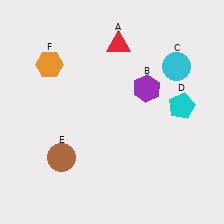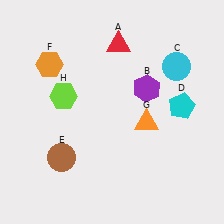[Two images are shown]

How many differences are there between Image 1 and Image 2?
There are 2 differences between the two images.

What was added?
An orange triangle (G), a lime hexagon (H) were added in Image 2.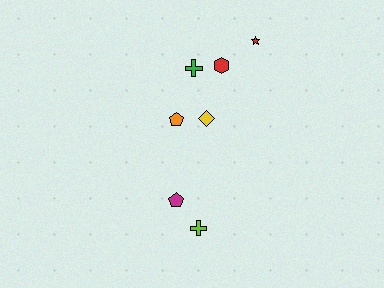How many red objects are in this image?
There are 2 red objects.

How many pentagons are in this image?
There are 2 pentagons.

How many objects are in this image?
There are 7 objects.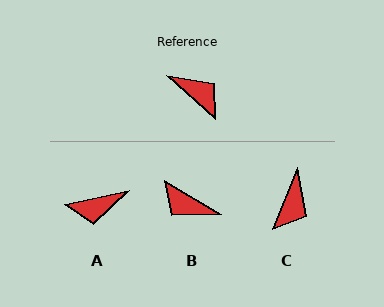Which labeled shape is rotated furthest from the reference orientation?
B, about 169 degrees away.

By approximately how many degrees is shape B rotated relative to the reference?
Approximately 169 degrees clockwise.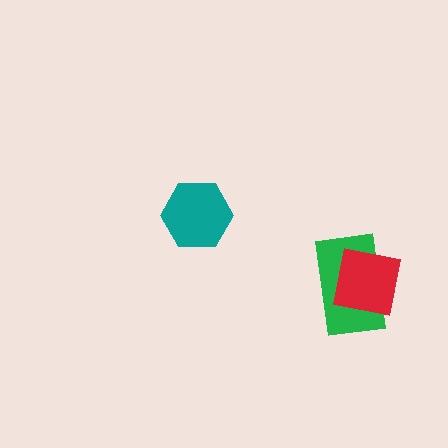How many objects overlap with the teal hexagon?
0 objects overlap with the teal hexagon.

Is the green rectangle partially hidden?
Yes, it is partially covered by another shape.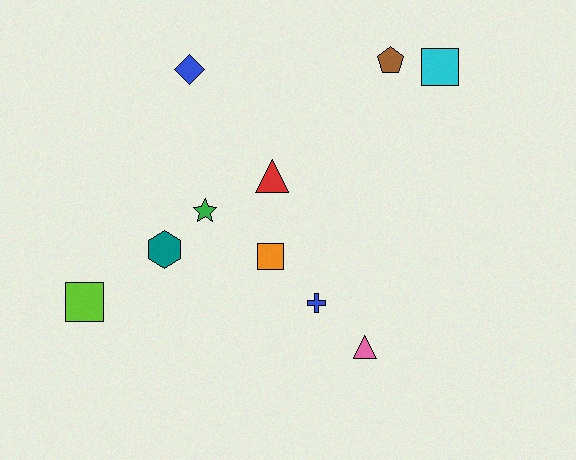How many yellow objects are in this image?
There are no yellow objects.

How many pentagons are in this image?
There is 1 pentagon.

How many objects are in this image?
There are 10 objects.